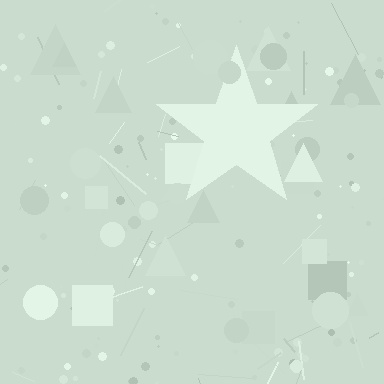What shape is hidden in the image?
A star is hidden in the image.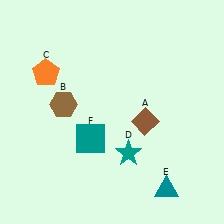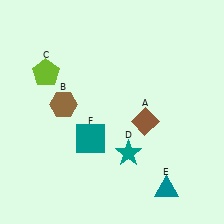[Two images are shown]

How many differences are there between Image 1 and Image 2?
There is 1 difference between the two images.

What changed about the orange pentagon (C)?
In Image 1, C is orange. In Image 2, it changed to lime.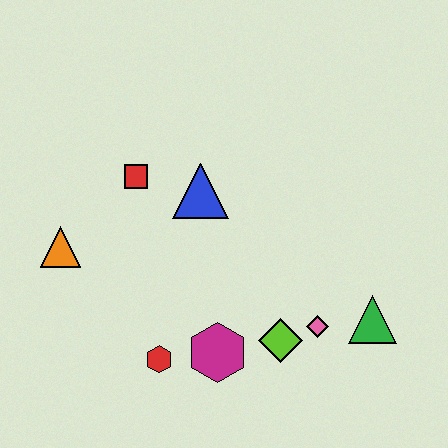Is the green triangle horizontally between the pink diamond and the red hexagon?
No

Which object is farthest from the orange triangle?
The green triangle is farthest from the orange triangle.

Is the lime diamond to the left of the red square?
No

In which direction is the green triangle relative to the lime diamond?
The green triangle is to the right of the lime diamond.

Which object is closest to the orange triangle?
The red square is closest to the orange triangle.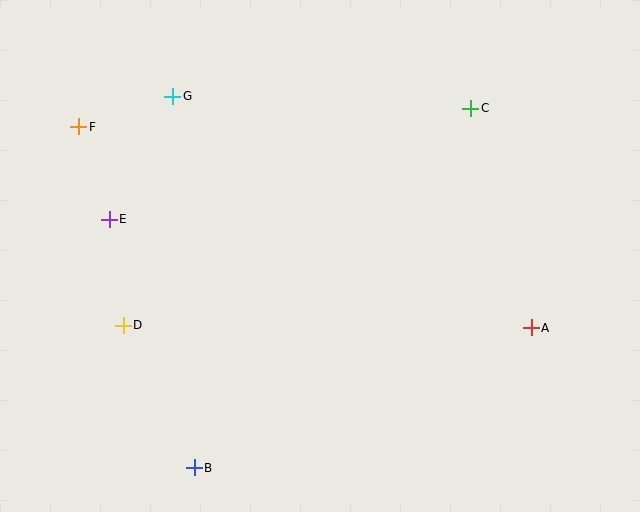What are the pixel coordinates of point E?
Point E is at (109, 219).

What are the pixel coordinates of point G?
Point G is at (173, 96).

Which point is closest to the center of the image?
Point D at (123, 325) is closest to the center.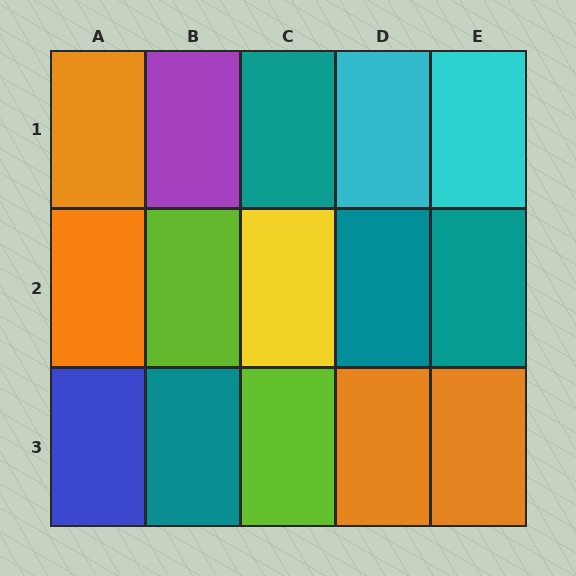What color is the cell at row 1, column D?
Cyan.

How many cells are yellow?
1 cell is yellow.